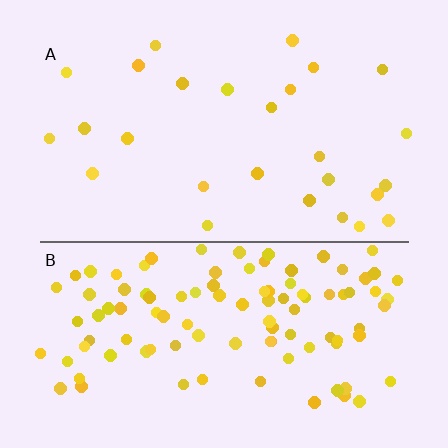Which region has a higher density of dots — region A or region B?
B (the bottom).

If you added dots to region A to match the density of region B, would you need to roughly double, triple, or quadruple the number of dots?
Approximately quadruple.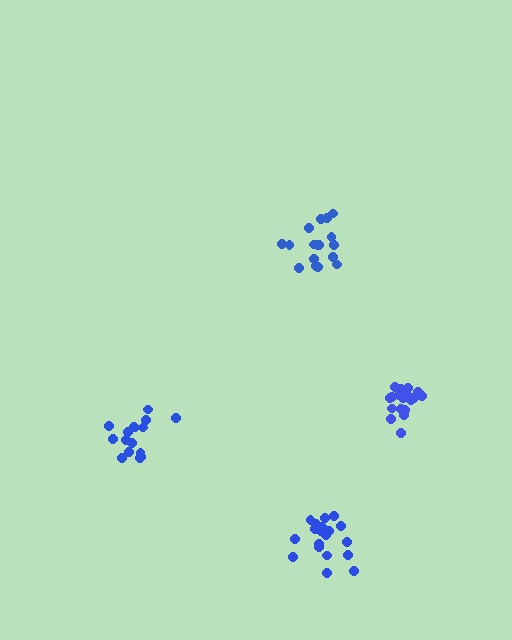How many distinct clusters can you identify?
There are 4 distinct clusters.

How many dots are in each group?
Group 1: 17 dots, Group 2: 19 dots, Group 3: 16 dots, Group 4: 19 dots (71 total).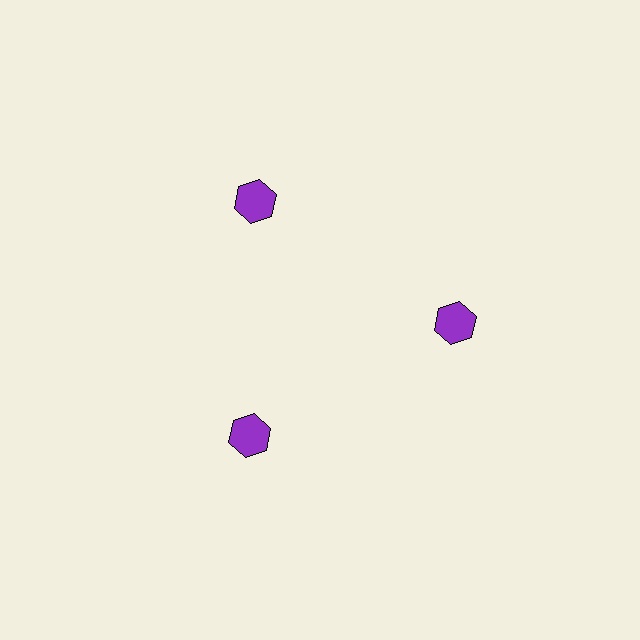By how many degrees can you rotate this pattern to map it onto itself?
The pattern maps onto itself every 120 degrees of rotation.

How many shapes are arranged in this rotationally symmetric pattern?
There are 3 shapes, arranged in 3 groups of 1.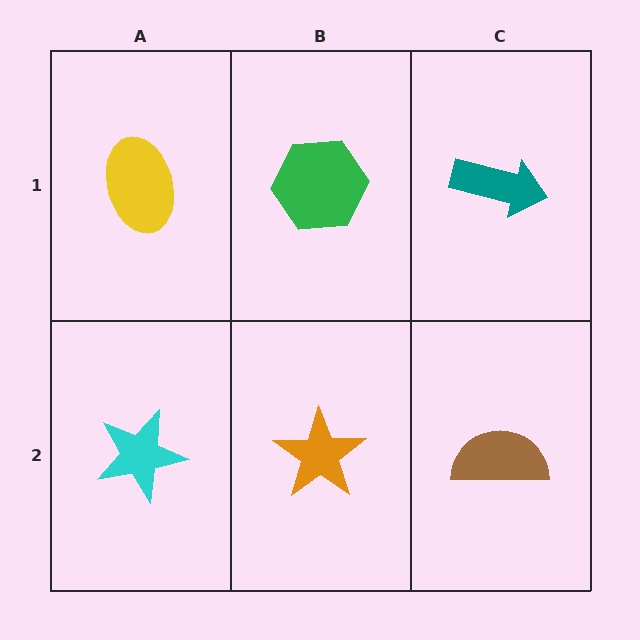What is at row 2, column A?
A cyan star.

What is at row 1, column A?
A yellow ellipse.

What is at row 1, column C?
A teal arrow.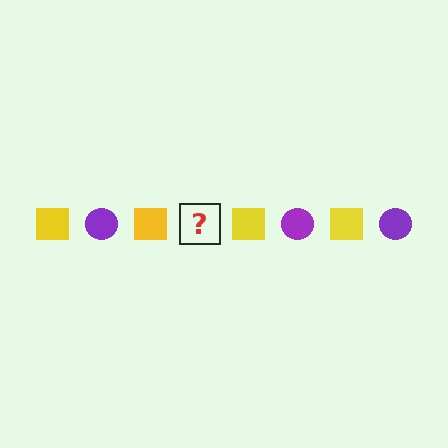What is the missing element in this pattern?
The missing element is a purple circle.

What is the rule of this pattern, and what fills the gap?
The rule is that the pattern alternates between yellow square and purple circle. The gap should be filled with a purple circle.